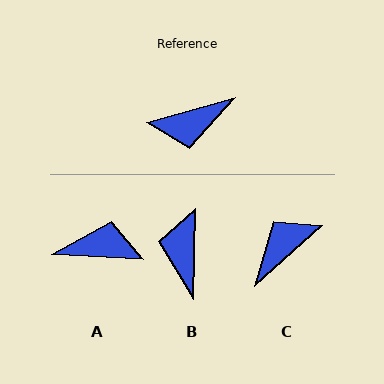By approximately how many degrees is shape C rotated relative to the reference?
Approximately 154 degrees clockwise.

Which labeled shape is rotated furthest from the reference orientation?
A, about 161 degrees away.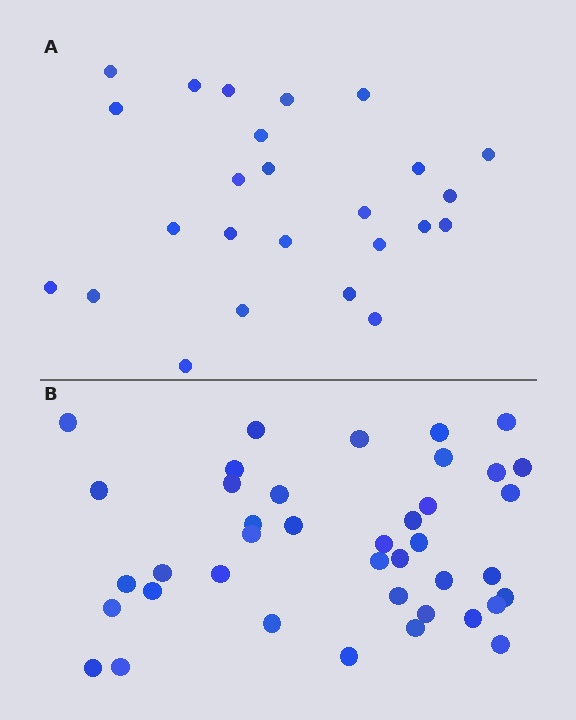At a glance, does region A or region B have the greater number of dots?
Region B (the bottom region) has more dots.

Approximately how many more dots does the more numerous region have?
Region B has approximately 15 more dots than region A.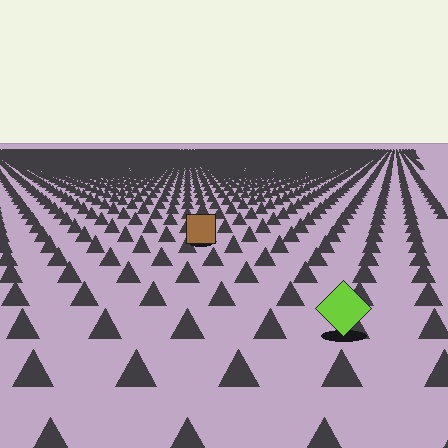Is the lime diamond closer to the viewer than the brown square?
Yes. The lime diamond is closer — you can tell from the texture gradient: the ground texture is coarser near it.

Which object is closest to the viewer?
The lime diamond is closest. The texture marks near it are larger and more spread out.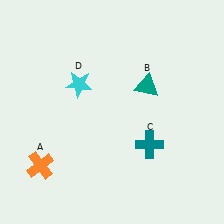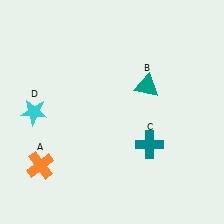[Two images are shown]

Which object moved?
The cyan star (D) moved left.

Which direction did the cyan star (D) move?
The cyan star (D) moved left.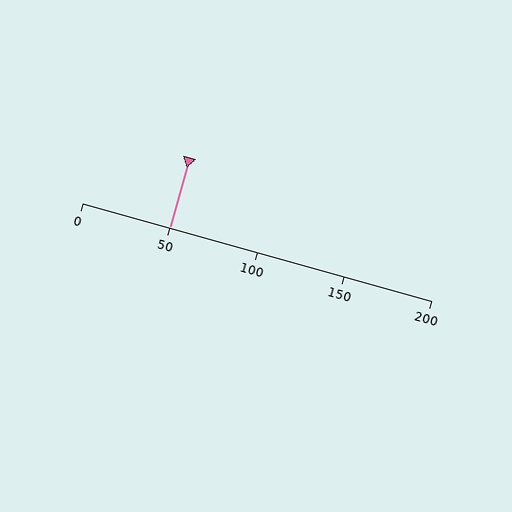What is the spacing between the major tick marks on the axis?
The major ticks are spaced 50 apart.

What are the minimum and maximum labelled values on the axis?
The axis runs from 0 to 200.